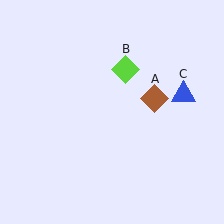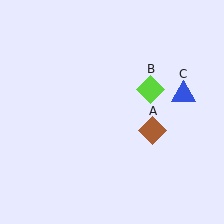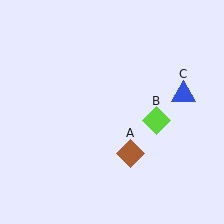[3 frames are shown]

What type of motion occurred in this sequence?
The brown diamond (object A), lime diamond (object B) rotated clockwise around the center of the scene.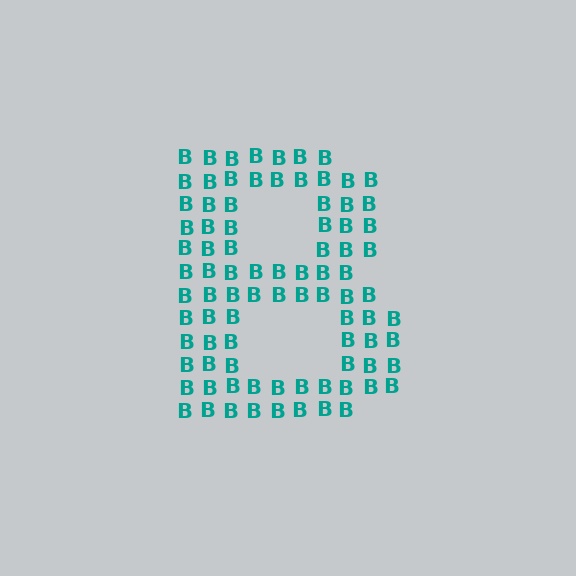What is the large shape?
The large shape is the letter B.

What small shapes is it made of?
It is made of small letter B's.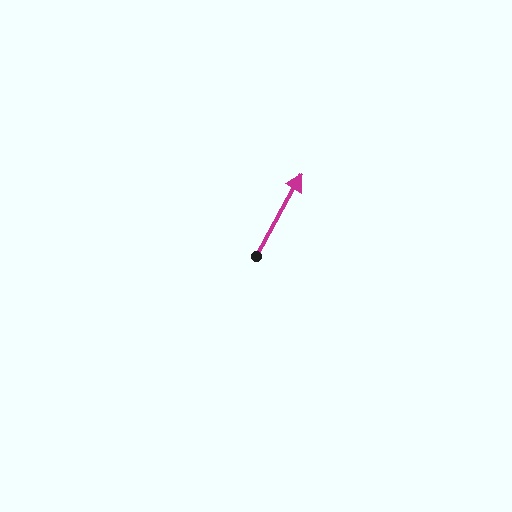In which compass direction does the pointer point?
Northeast.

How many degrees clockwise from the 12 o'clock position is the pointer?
Approximately 29 degrees.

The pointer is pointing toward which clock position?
Roughly 1 o'clock.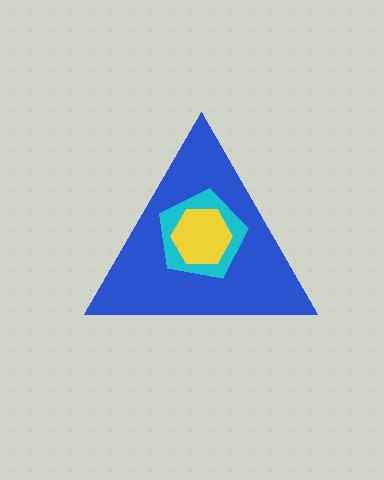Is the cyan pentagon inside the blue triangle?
Yes.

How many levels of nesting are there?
3.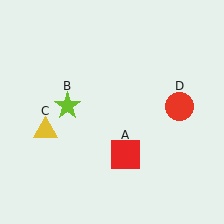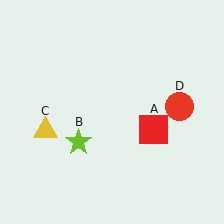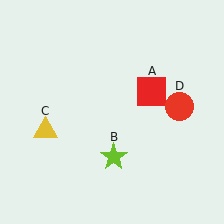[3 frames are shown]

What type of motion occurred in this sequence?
The red square (object A), lime star (object B) rotated counterclockwise around the center of the scene.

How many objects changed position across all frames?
2 objects changed position: red square (object A), lime star (object B).